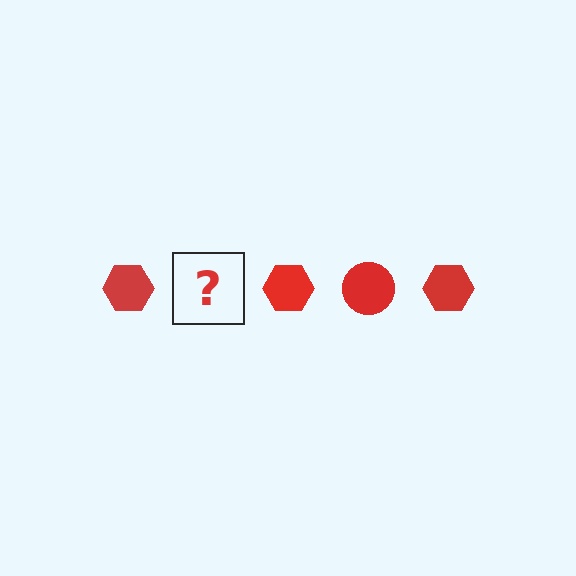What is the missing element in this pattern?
The missing element is a red circle.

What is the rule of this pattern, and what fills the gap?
The rule is that the pattern cycles through hexagon, circle shapes in red. The gap should be filled with a red circle.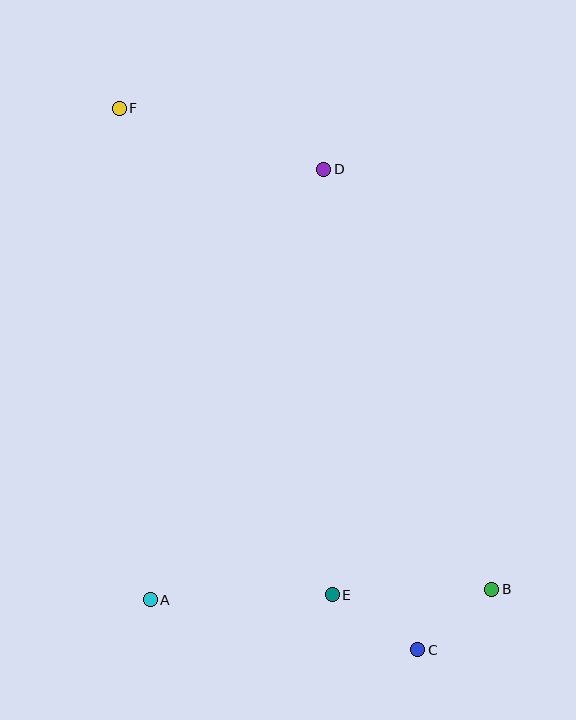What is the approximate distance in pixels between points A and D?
The distance between A and D is approximately 464 pixels.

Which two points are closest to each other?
Points B and C are closest to each other.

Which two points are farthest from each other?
Points C and F are farthest from each other.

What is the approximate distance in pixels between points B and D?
The distance between B and D is approximately 453 pixels.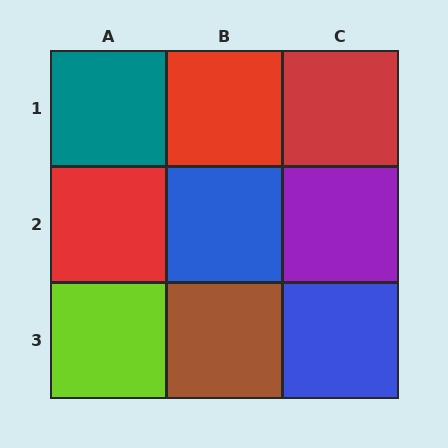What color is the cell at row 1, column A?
Teal.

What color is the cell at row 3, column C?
Blue.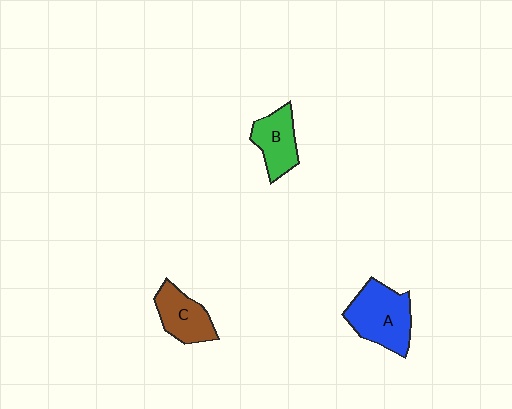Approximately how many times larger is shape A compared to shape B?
Approximately 1.5 times.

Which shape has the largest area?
Shape A (blue).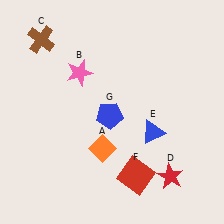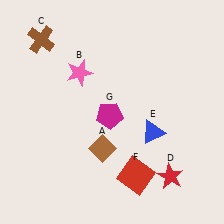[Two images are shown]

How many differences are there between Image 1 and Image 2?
There are 2 differences between the two images.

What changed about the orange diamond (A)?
In Image 1, A is orange. In Image 2, it changed to brown.